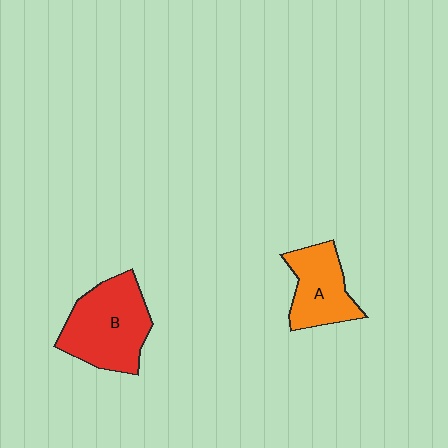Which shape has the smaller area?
Shape A (orange).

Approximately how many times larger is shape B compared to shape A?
Approximately 1.4 times.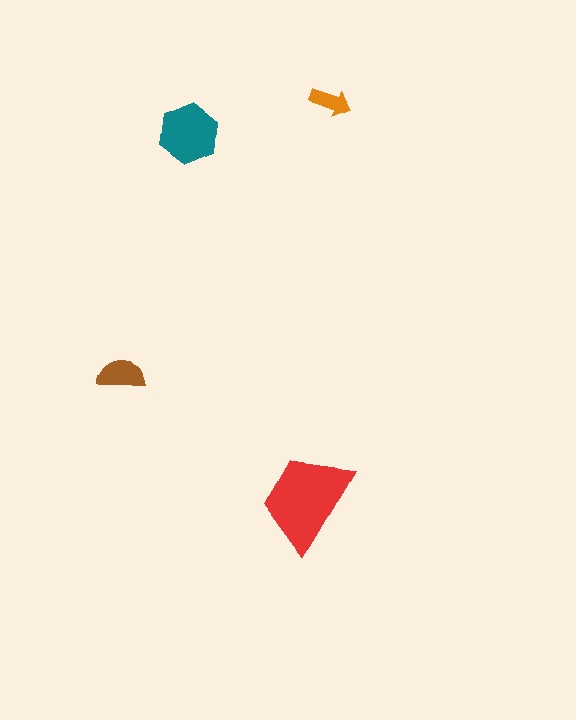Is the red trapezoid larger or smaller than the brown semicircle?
Larger.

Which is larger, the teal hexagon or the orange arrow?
The teal hexagon.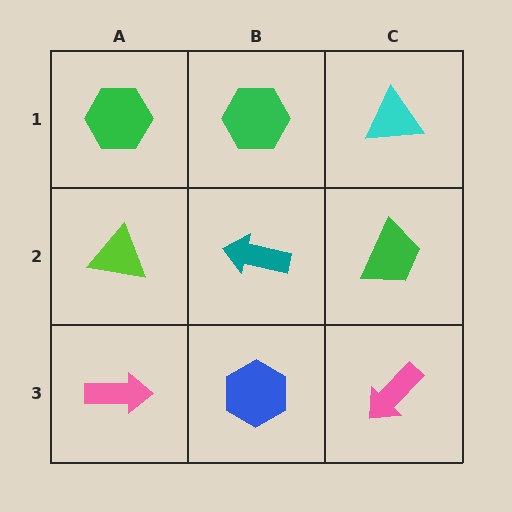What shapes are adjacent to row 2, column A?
A green hexagon (row 1, column A), a pink arrow (row 3, column A), a teal arrow (row 2, column B).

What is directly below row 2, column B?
A blue hexagon.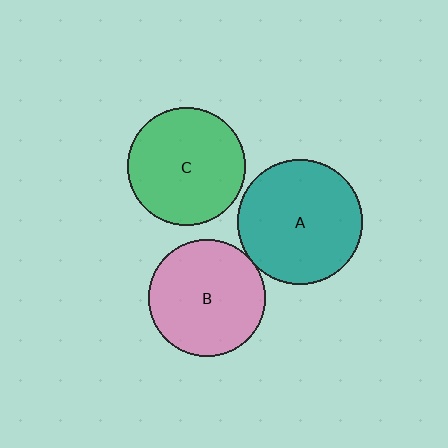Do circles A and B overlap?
Yes.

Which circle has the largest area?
Circle A (teal).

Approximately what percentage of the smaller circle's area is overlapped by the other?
Approximately 5%.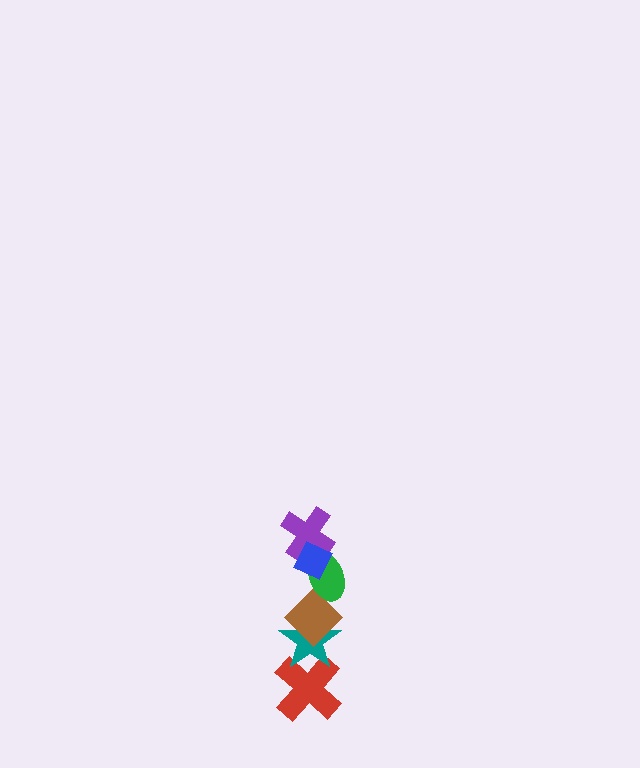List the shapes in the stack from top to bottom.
From top to bottom: the blue diamond, the purple cross, the green ellipse, the brown diamond, the teal star, the red cross.